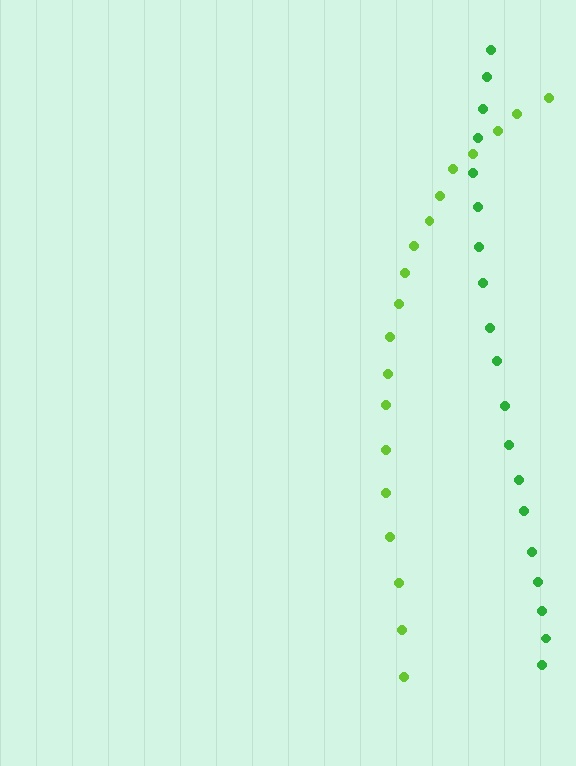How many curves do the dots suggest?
There are 2 distinct paths.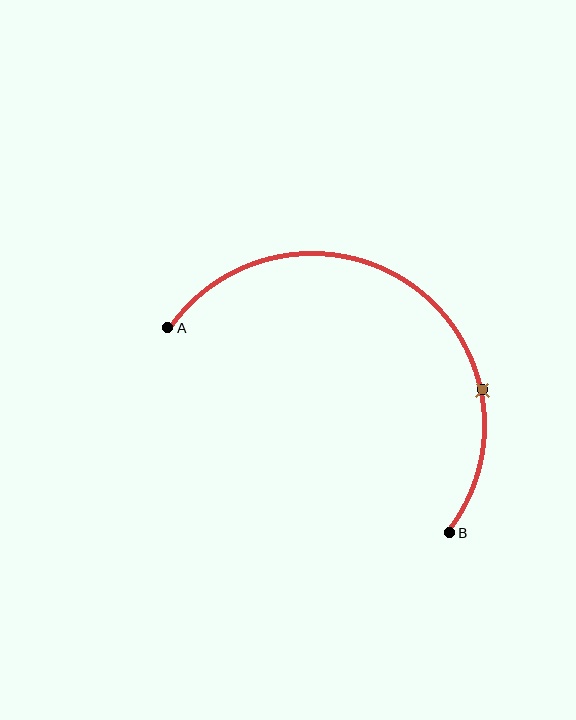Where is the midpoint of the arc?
The arc midpoint is the point on the curve farthest from the straight line joining A and B. It sits above and to the right of that line.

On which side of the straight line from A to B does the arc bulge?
The arc bulges above and to the right of the straight line connecting A and B.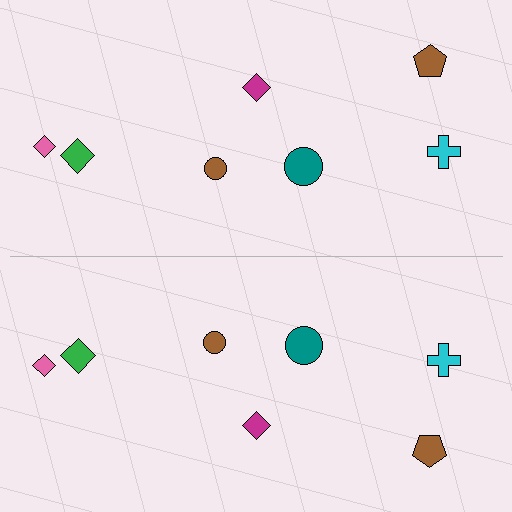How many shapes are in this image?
There are 14 shapes in this image.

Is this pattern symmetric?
Yes, this pattern has bilateral (reflection) symmetry.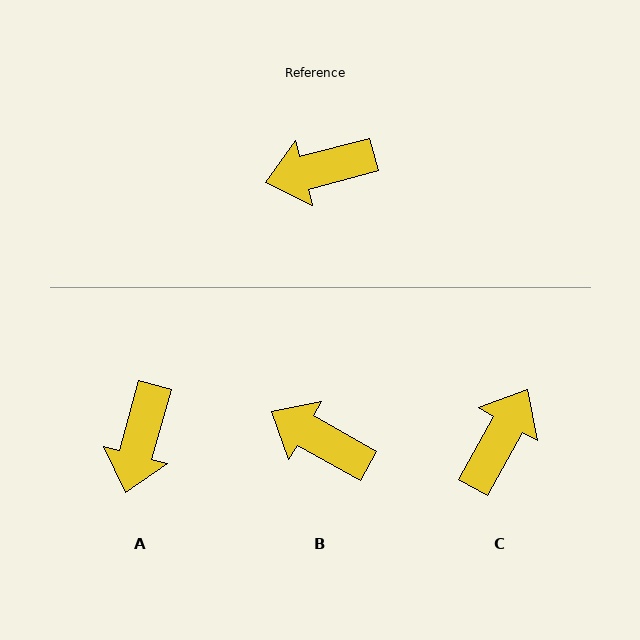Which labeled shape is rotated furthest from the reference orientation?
C, about 134 degrees away.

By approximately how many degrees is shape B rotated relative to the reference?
Approximately 44 degrees clockwise.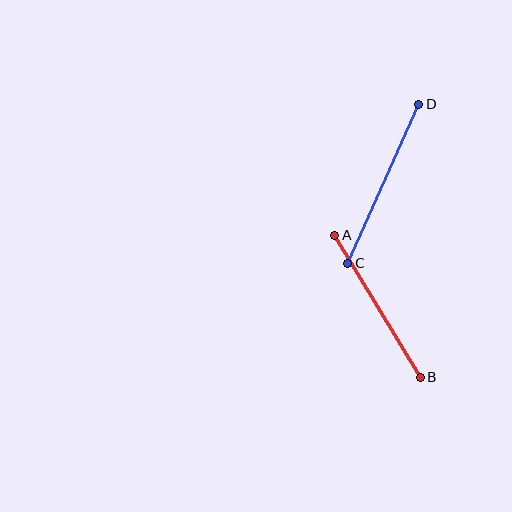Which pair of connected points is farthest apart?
Points C and D are farthest apart.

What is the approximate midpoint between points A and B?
The midpoint is at approximately (378, 306) pixels.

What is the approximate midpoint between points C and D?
The midpoint is at approximately (383, 184) pixels.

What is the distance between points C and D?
The distance is approximately 174 pixels.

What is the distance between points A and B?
The distance is approximately 166 pixels.